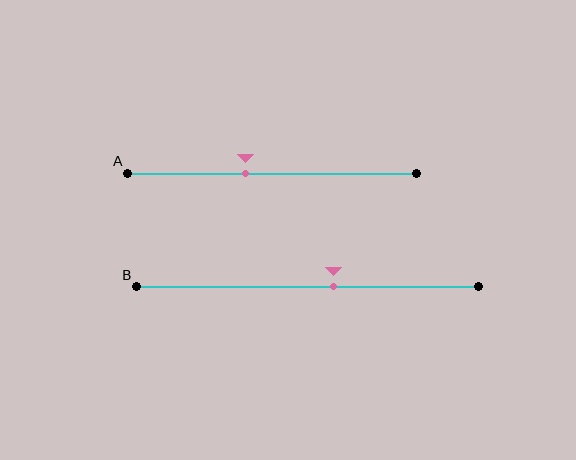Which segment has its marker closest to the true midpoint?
Segment B has its marker closest to the true midpoint.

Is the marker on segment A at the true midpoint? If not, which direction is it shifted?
No, the marker on segment A is shifted to the left by about 9% of the segment length.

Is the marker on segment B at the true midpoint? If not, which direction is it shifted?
No, the marker on segment B is shifted to the right by about 7% of the segment length.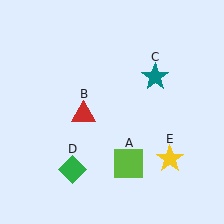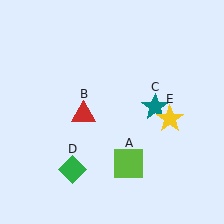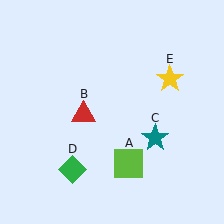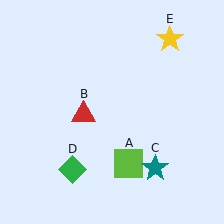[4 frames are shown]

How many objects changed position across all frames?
2 objects changed position: teal star (object C), yellow star (object E).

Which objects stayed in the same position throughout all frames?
Lime square (object A) and red triangle (object B) and green diamond (object D) remained stationary.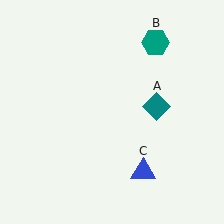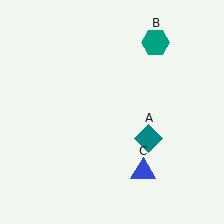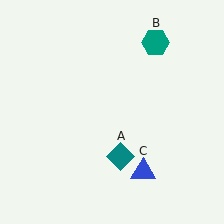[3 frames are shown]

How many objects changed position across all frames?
1 object changed position: teal diamond (object A).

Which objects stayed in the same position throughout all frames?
Teal hexagon (object B) and blue triangle (object C) remained stationary.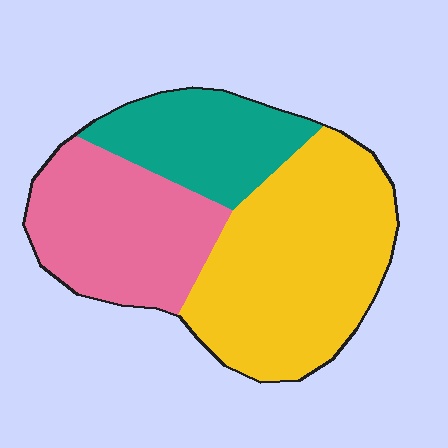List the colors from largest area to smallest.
From largest to smallest: yellow, pink, teal.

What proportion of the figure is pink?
Pink covers roughly 30% of the figure.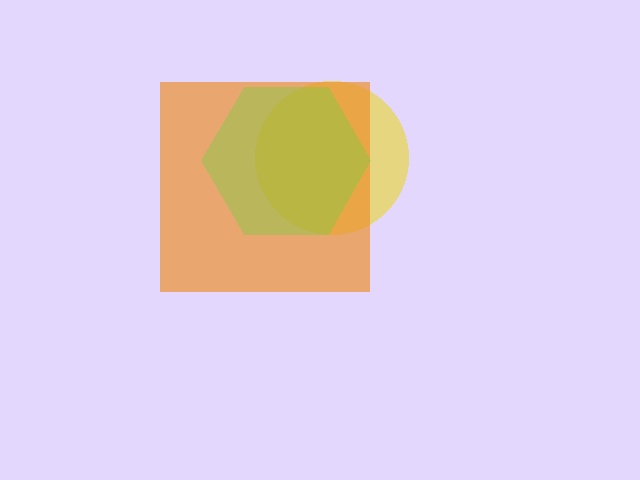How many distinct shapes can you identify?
There are 3 distinct shapes: a yellow circle, an orange square, a lime hexagon.